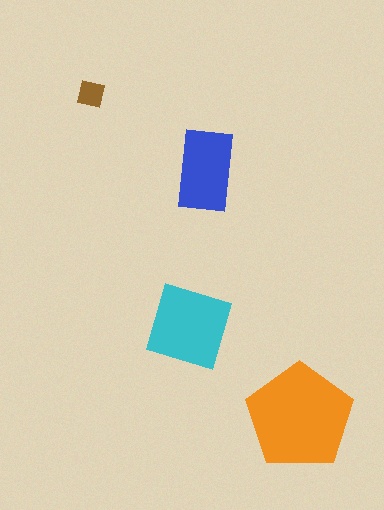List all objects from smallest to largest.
The brown square, the blue rectangle, the cyan square, the orange pentagon.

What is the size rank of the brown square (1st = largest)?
4th.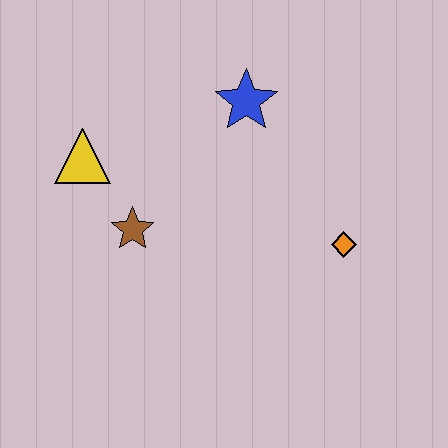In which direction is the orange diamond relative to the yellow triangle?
The orange diamond is to the right of the yellow triangle.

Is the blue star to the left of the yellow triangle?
No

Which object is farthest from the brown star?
The orange diamond is farthest from the brown star.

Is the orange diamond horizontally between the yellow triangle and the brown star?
No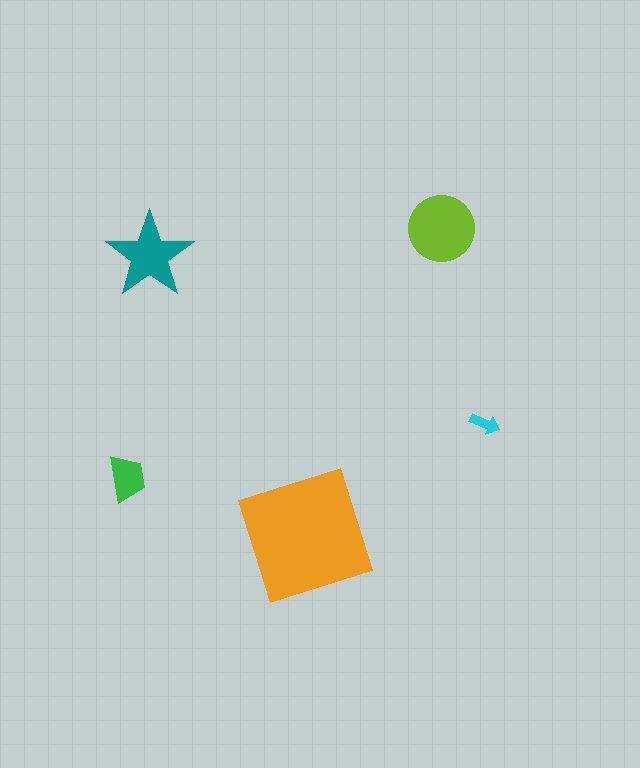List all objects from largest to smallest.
The orange square, the lime circle, the teal star, the green trapezoid, the cyan arrow.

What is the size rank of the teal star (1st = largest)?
3rd.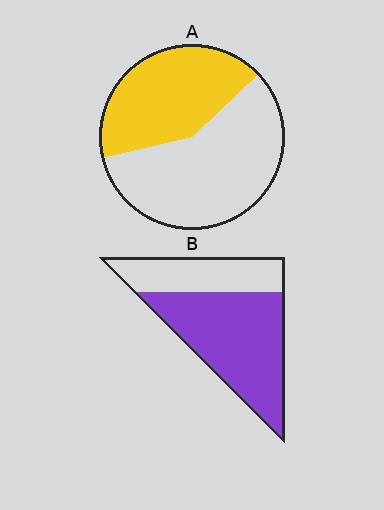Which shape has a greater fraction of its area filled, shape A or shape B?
Shape B.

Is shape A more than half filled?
No.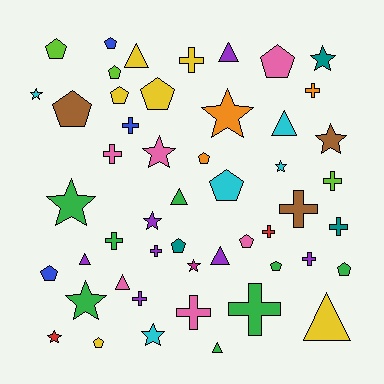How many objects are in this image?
There are 50 objects.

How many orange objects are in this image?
There are 3 orange objects.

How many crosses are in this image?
There are 14 crosses.